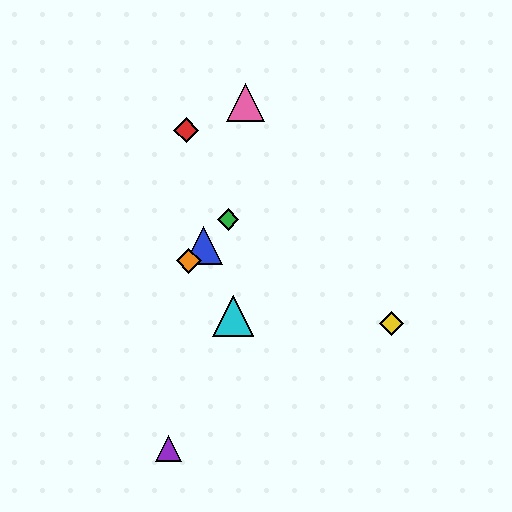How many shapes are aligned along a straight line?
3 shapes (the blue triangle, the green diamond, the orange diamond) are aligned along a straight line.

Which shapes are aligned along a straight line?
The blue triangle, the green diamond, the orange diamond are aligned along a straight line.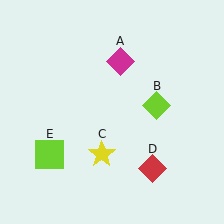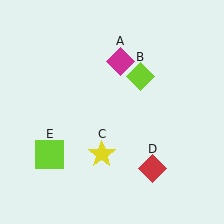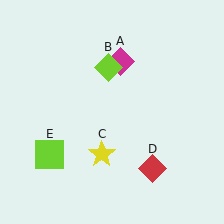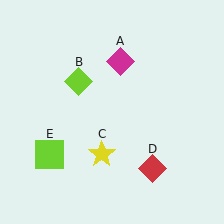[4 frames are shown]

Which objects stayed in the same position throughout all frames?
Magenta diamond (object A) and yellow star (object C) and red diamond (object D) and lime square (object E) remained stationary.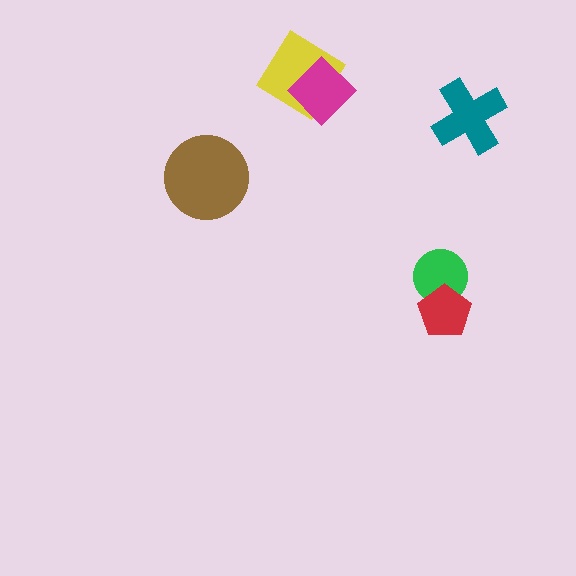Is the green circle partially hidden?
Yes, it is partially covered by another shape.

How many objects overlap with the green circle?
1 object overlaps with the green circle.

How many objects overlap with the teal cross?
0 objects overlap with the teal cross.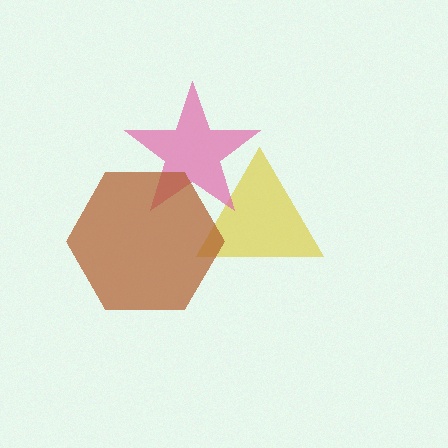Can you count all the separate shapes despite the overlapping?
Yes, there are 3 separate shapes.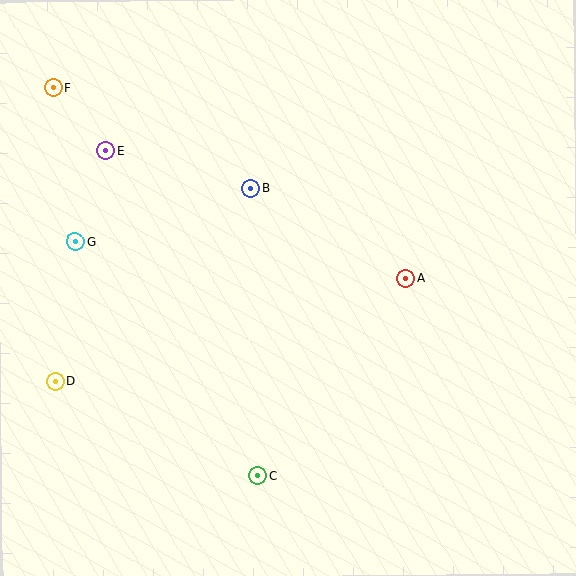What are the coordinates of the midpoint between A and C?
The midpoint between A and C is at (332, 377).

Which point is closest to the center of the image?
Point B at (251, 189) is closest to the center.